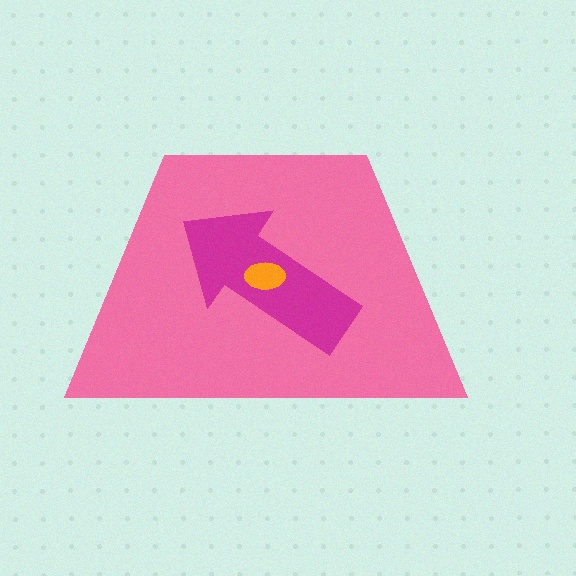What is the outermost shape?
The pink trapezoid.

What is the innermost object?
The orange ellipse.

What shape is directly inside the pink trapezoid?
The magenta arrow.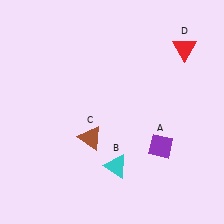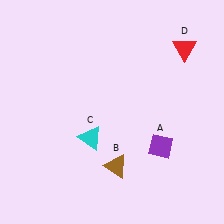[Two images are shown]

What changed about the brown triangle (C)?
In Image 1, C is brown. In Image 2, it changed to cyan.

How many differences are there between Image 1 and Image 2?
There are 2 differences between the two images.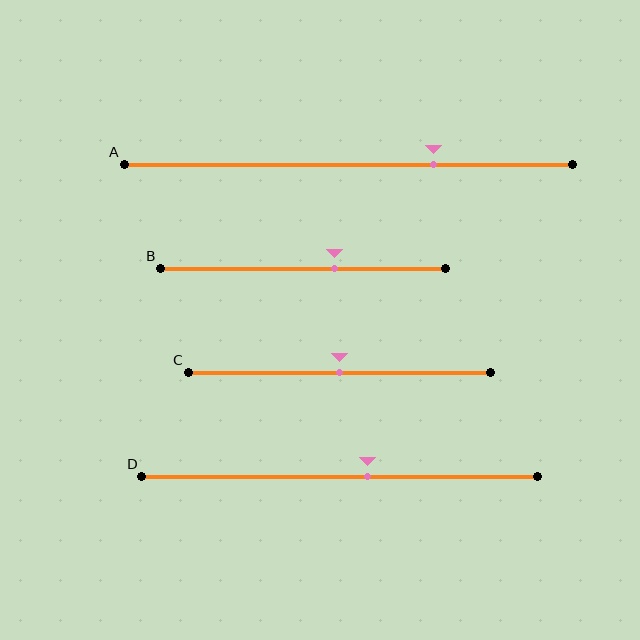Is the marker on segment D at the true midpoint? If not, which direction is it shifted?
No, the marker on segment D is shifted to the right by about 7% of the segment length.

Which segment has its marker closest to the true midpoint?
Segment C has its marker closest to the true midpoint.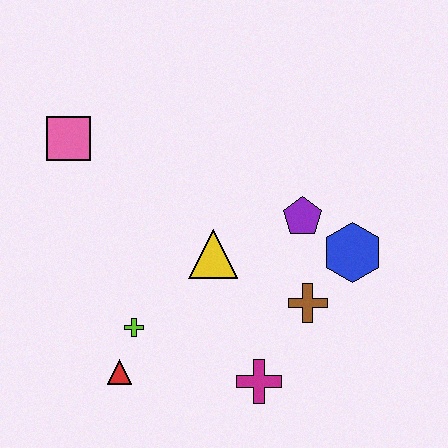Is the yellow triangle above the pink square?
No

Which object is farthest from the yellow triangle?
The pink square is farthest from the yellow triangle.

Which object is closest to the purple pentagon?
The blue hexagon is closest to the purple pentagon.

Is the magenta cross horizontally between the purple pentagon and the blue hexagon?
No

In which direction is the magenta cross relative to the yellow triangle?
The magenta cross is below the yellow triangle.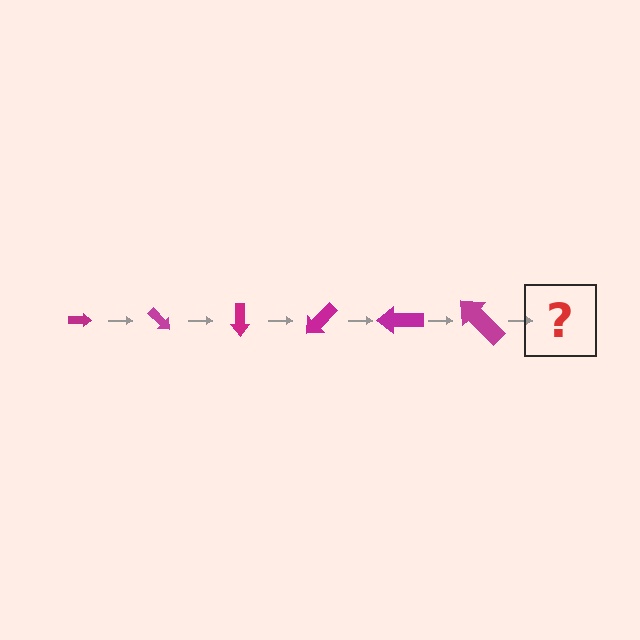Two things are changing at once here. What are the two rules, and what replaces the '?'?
The two rules are that the arrow grows larger each step and it rotates 45 degrees each step. The '?' should be an arrow, larger than the previous one and rotated 270 degrees from the start.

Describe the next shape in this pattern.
It should be an arrow, larger than the previous one and rotated 270 degrees from the start.